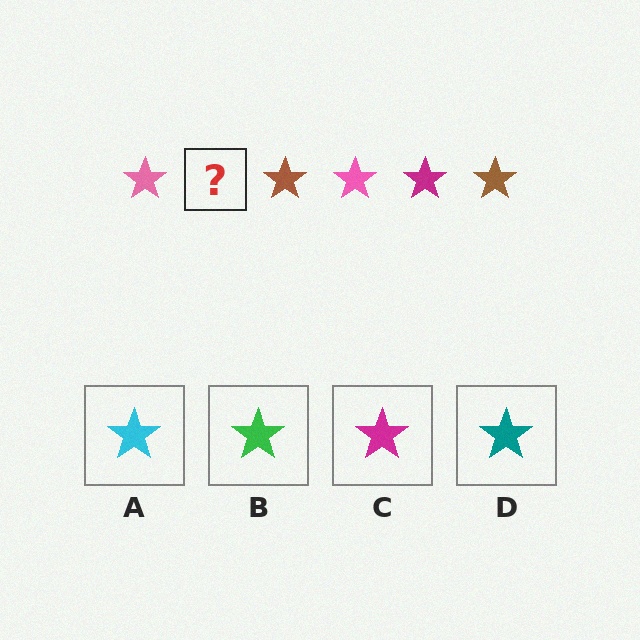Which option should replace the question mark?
Option C.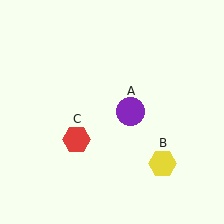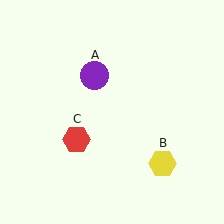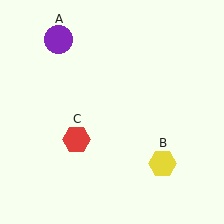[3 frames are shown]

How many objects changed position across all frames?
1 object changed position: purple circle (object A).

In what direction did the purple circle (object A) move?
The purple circle (object A) moved up and to the left.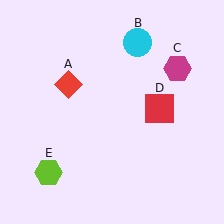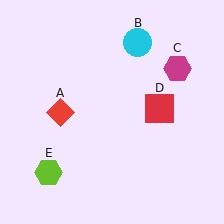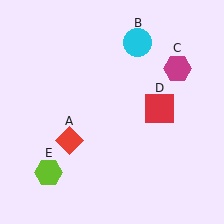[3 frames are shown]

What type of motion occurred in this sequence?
The red diamond (object A) rotated counterclockwise around the center of the scene.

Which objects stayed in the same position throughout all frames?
Cyan circle (object B) and magenta hexagon (object C) and red square (object D) and lime hexagon (object E) remained stationary.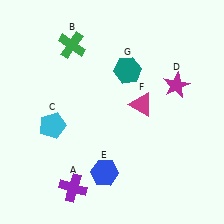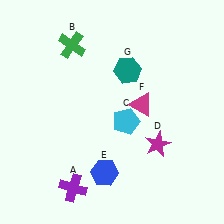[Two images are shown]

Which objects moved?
The objects that moved are: the cyan pentagon (C), the magenta star (D).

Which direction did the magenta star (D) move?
The magenta star (D) moved down.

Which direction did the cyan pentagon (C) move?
The cyan pentagon (C) moved right.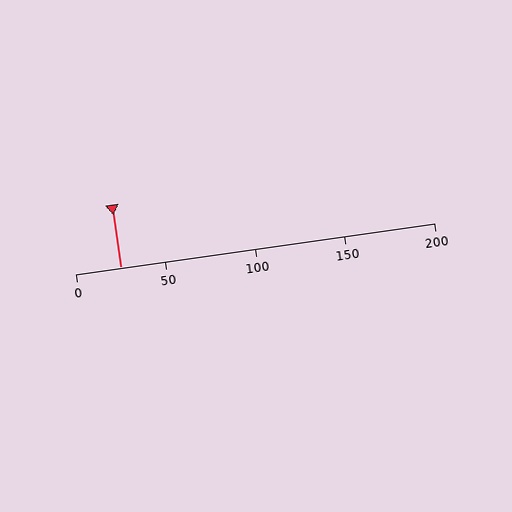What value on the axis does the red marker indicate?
The marker indicates approximately 25.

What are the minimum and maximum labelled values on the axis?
The axis runs from 0 to 200.